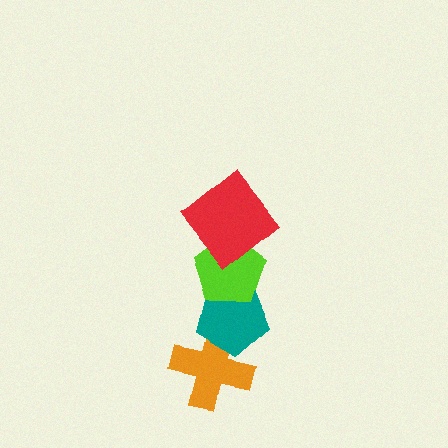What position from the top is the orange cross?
The orange cross is 4th from the top.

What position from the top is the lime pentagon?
The lime pentagon is 2nd from the top.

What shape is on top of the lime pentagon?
The red diamond is on top of the lime pentagon.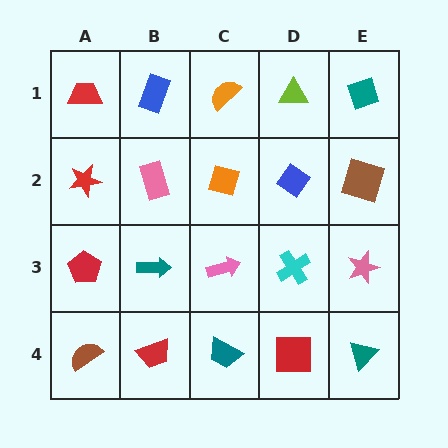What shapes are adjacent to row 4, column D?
A cyan cross (row 3, column D), a teal trapezoid (row 4, column C), a teal triangle (row 4, column E).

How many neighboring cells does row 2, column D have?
4.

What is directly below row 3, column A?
A brown semicircle.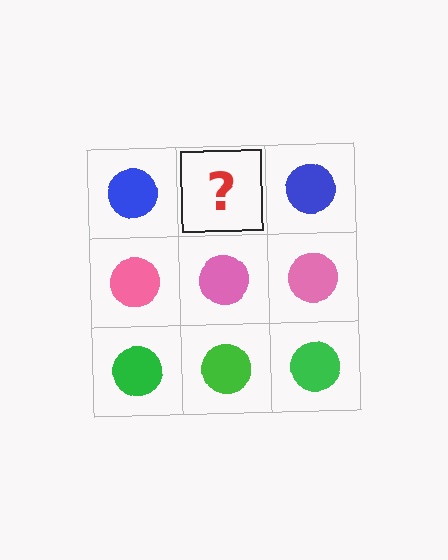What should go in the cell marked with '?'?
The missing cell should contain a blue circle.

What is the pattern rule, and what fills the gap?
The rule is that each row has a consistent color. The gap should be filled with a blue circle.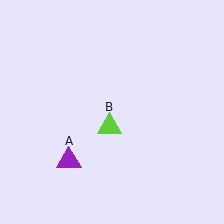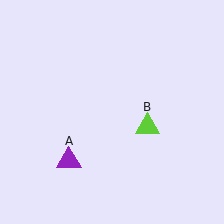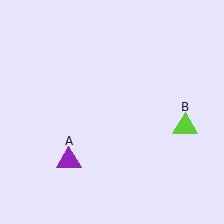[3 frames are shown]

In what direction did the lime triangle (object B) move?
The lime triangle (object B) moved right.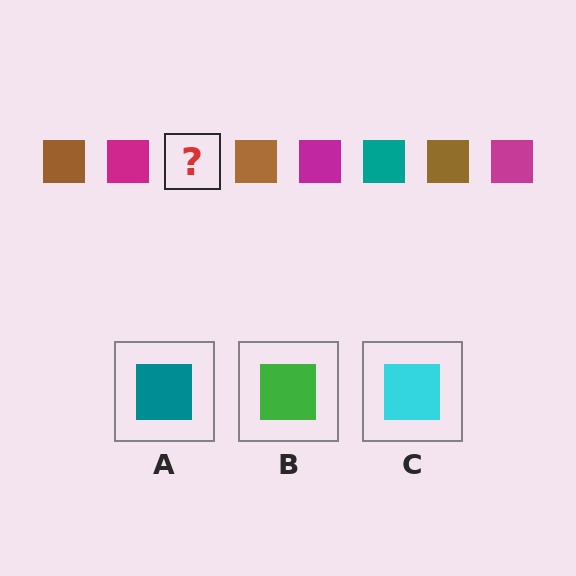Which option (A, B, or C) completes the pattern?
A.